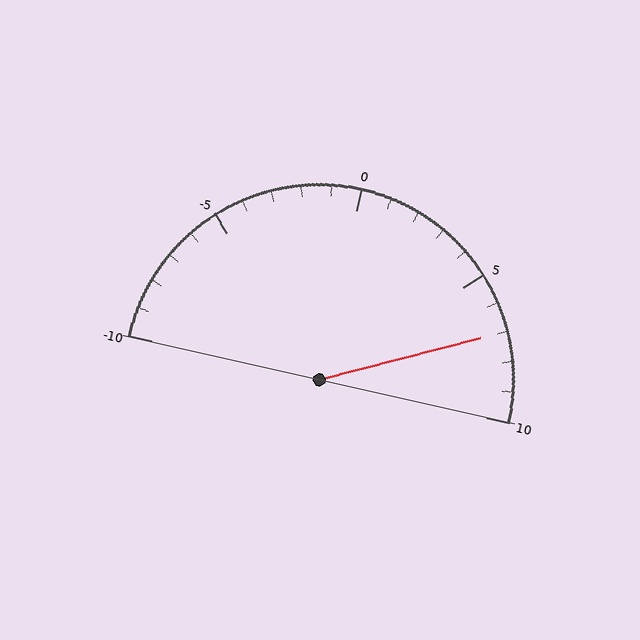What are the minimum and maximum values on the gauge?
The gauge ranges from -10 to 10.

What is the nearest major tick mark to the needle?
The nearest major tick mark is 5.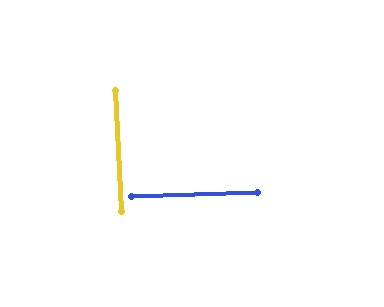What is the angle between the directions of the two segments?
Approximately 89 degrees.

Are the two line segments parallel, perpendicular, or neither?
Perpendicular — they meet at approximately 89°.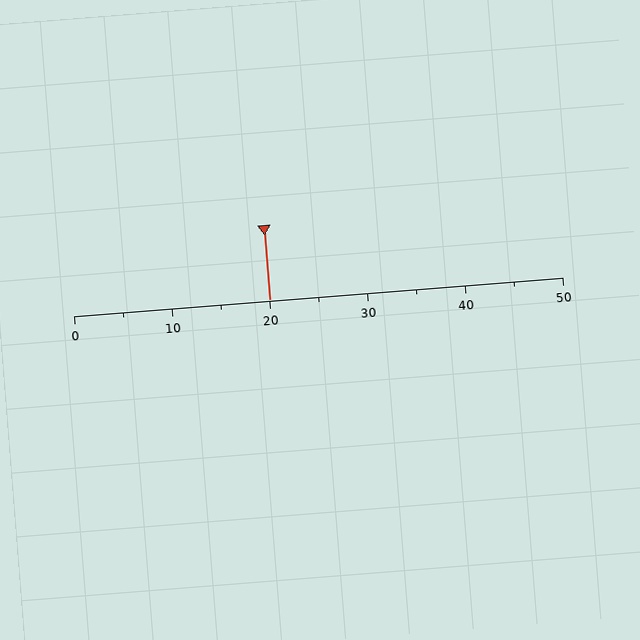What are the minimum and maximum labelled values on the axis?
The axis runs from 0 to 50.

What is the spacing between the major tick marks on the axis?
The major ticks are spaced 10 apart.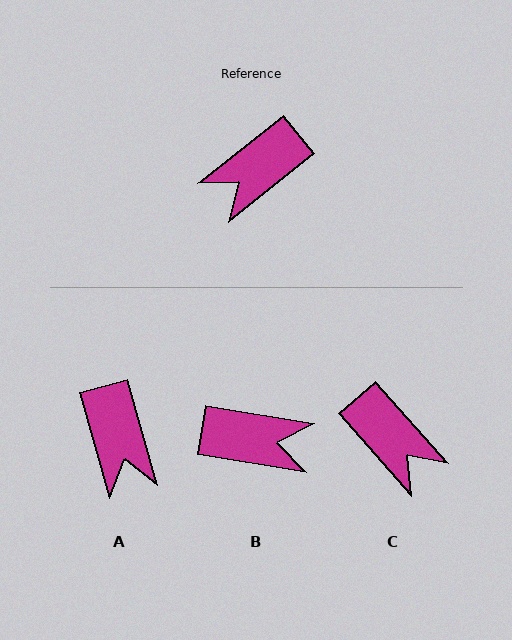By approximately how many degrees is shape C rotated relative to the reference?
Approximately 93 degrees counter-clockwise.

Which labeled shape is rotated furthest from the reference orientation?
B, about 132 degrees away.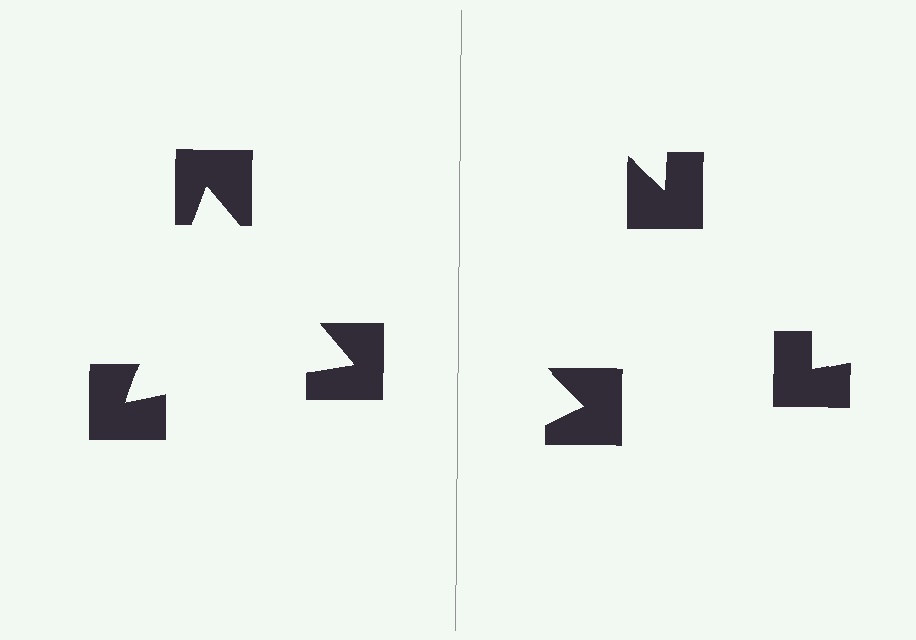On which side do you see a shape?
An illusory triangle appears on the left side. On the right side the wedge cuts are rotated, so no coherent shape forms.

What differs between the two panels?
The notched squares are positioned identically on both sides; only the wedge orientations differ. On the left they align to a triangle; on the right they are misaligned.